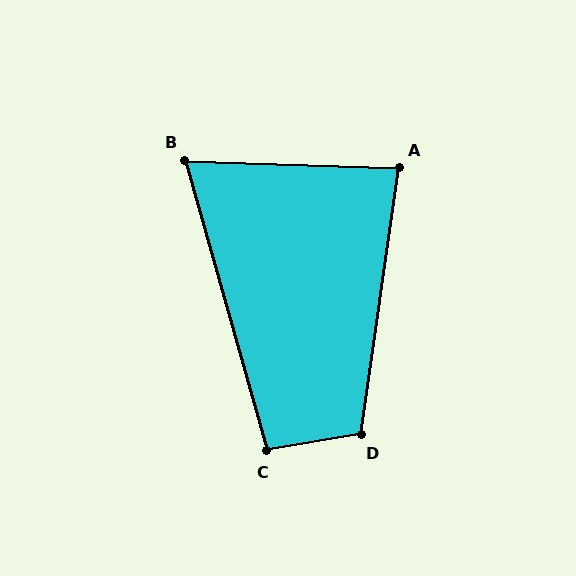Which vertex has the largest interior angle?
D, at approximately 108 degrees.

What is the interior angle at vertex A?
Approximately 84 degrees (acute).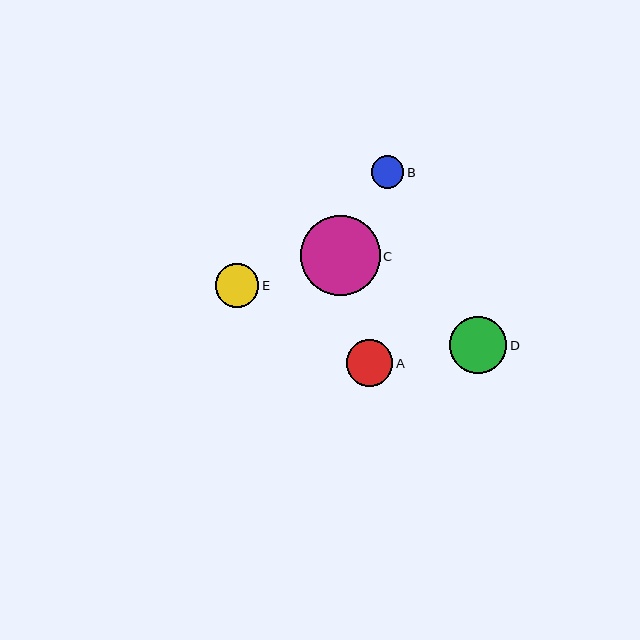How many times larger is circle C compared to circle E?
Circle C is approximately 1.8 times the size of circle E.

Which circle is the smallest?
Circle B is the smallest with a size of approximately 33 pixels.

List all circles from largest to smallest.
From largest to smallest: C, D, A, E, B.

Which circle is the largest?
Circle C is the largest with a size of approximately 79 pixels.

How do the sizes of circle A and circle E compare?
Circle A and circle E are approximately the same size.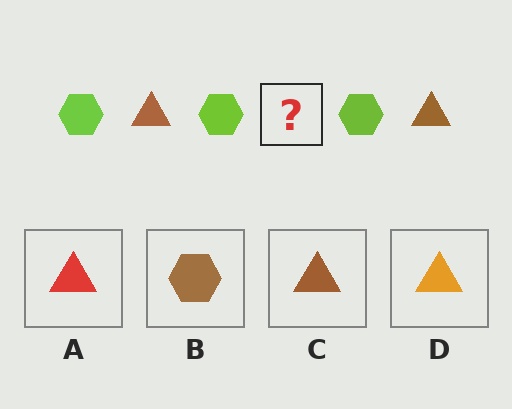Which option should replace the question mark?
Option C.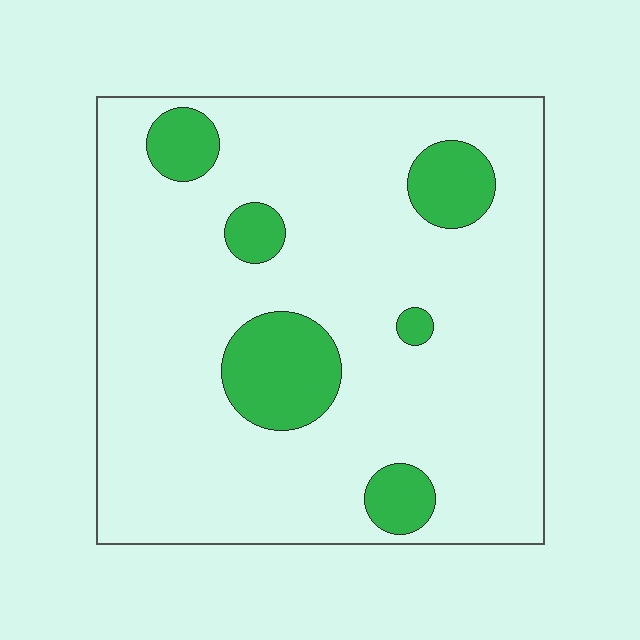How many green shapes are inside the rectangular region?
6.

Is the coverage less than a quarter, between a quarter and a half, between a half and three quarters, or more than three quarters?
Less than a quarter.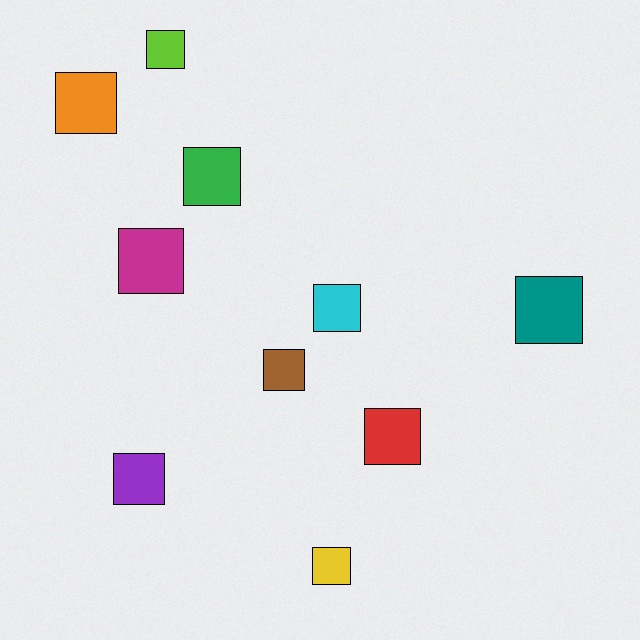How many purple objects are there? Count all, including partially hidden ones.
There is 1 purple object.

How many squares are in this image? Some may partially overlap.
There are 10 squares.